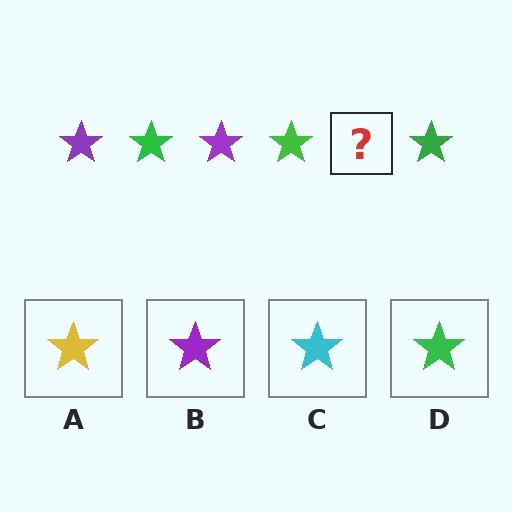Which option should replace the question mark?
Option B.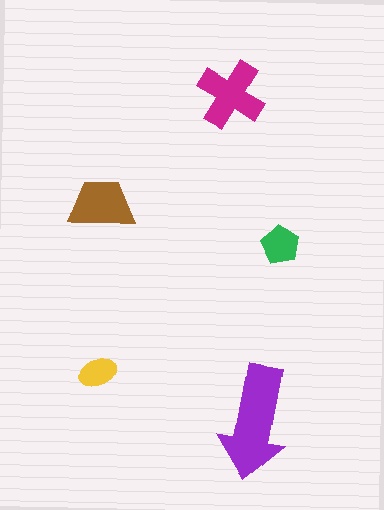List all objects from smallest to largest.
The yellow ellipse, the green pentagon, the brown trapezoid, the magenta cross, the purple arrow.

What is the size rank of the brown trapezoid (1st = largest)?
3rd.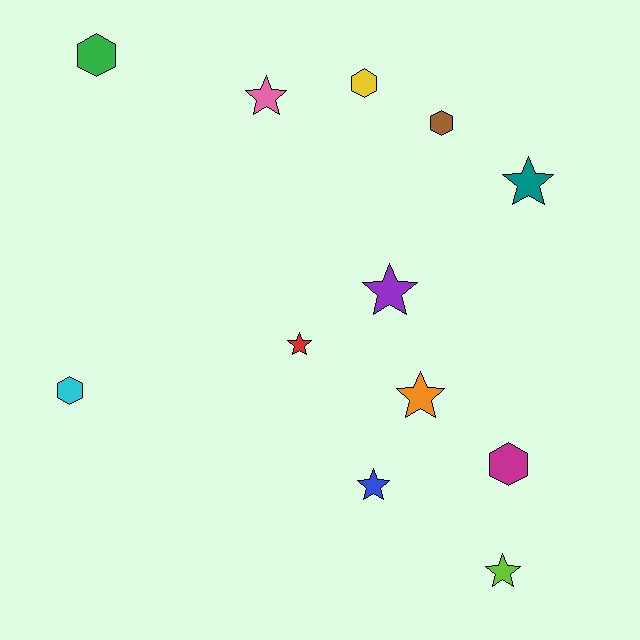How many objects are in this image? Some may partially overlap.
There are 12 objects.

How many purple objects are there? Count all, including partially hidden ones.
There is 1 purple object.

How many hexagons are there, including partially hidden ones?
There are 5 hexagons.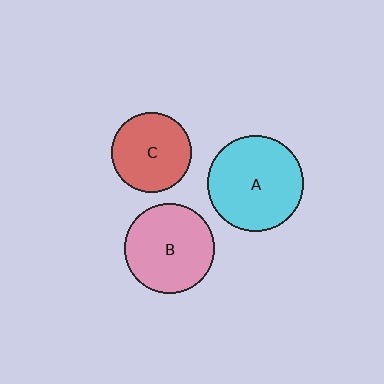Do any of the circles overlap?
No, none of the circles overlap.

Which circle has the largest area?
Circle A (cyan).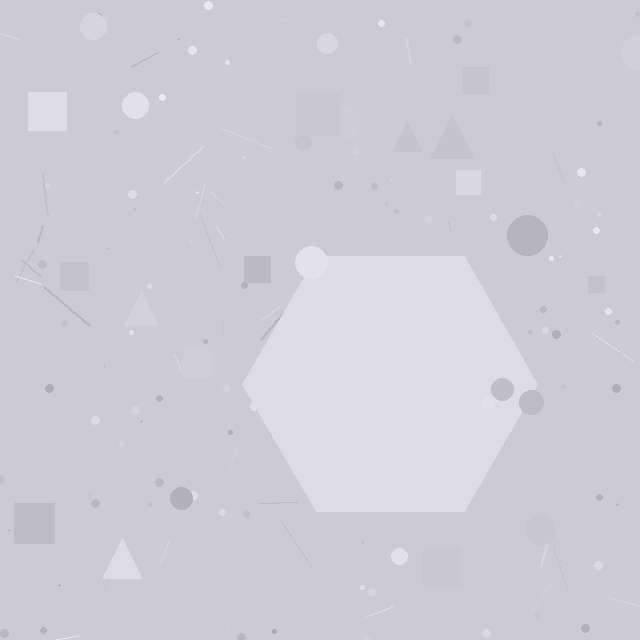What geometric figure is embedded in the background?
A hexagon is embedded in the background.